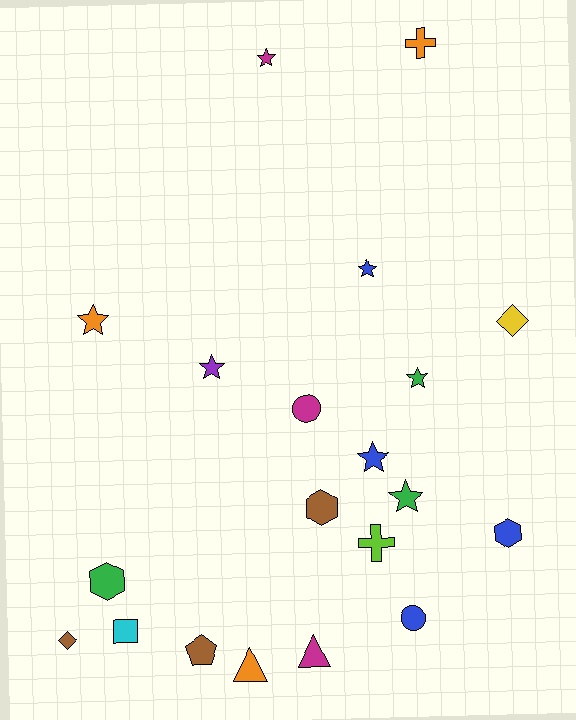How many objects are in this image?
There are 20 objects.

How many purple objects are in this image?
There is 1 purple object.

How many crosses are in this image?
There are 2 crosses.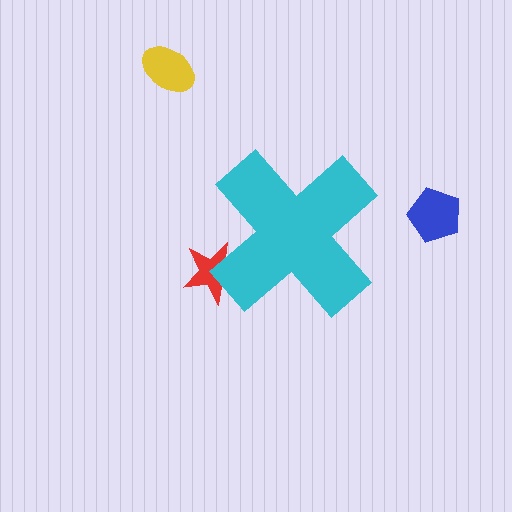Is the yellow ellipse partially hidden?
No, the yellow ellipse is fully visible.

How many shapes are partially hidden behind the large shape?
1 shape is partially hidden.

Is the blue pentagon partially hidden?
No, the blue pentagon is fully visible.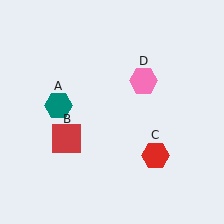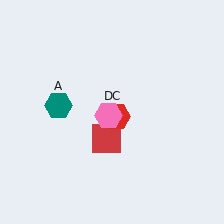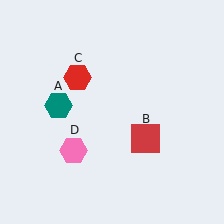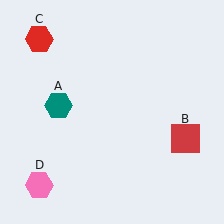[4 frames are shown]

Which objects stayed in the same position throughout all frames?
Teal hexagon (object A) remained stationary.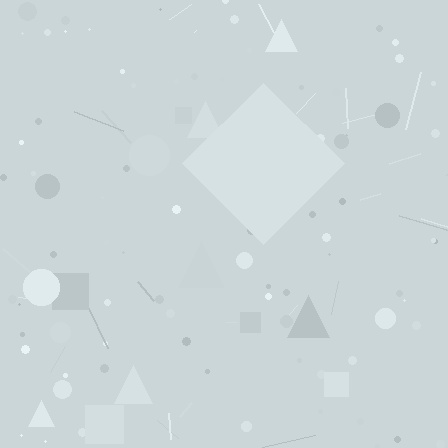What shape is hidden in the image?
A diamond is hidden in the image.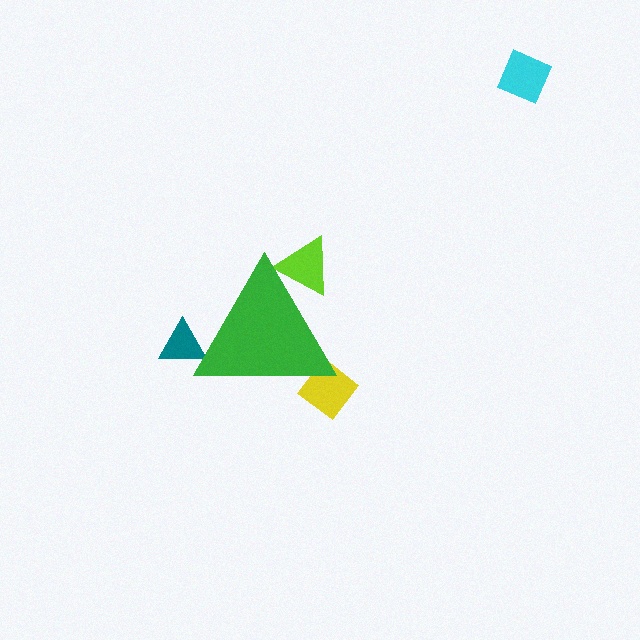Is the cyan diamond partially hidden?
No, the cyan diamond is fully visible.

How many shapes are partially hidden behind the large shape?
3 shapes are partially hidden.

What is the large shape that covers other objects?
A green triangle.